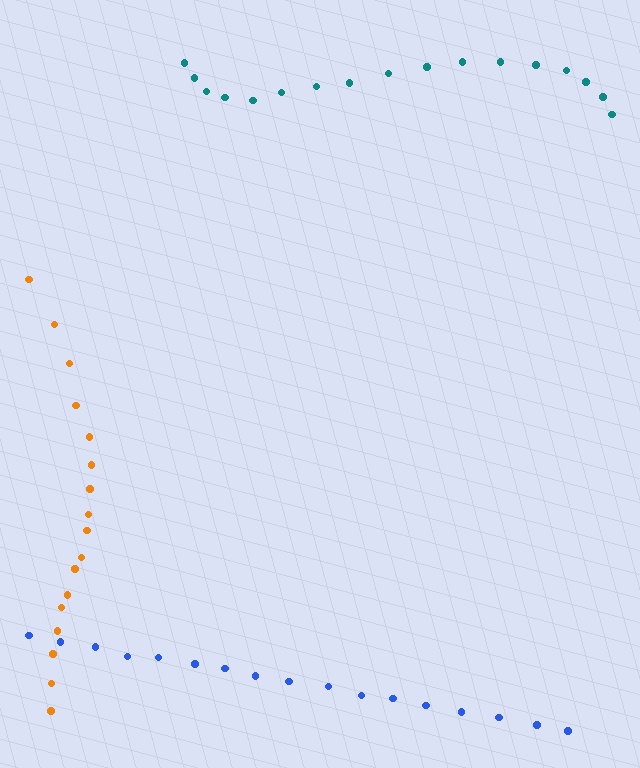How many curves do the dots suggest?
There are 3 distinct paths.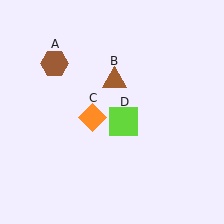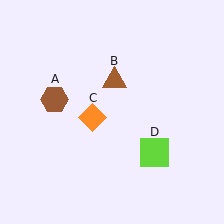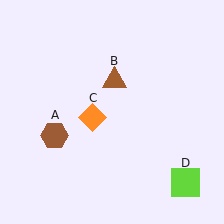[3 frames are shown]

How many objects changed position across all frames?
2 objects changed position: brown hexagon (object A), lime square (object D).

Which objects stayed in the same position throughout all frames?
Brown triangle (object B) and orange diamond (object C) remained stationary.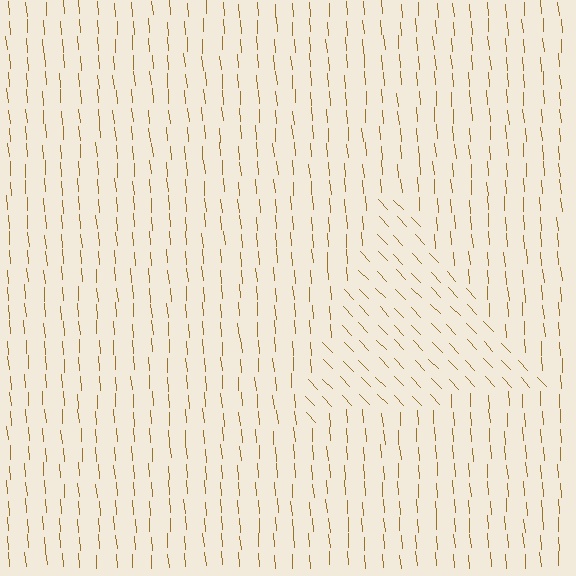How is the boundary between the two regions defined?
The boundary is defined purely by a change in line orientation (approximately 38 degrees difference). All lines are the same color and thickness.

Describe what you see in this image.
The image is filled with small brown line segments. A triangle region in the image has lines oriented differently from the surrounding lines, creating a visible texture boundary.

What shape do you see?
I see a triangle.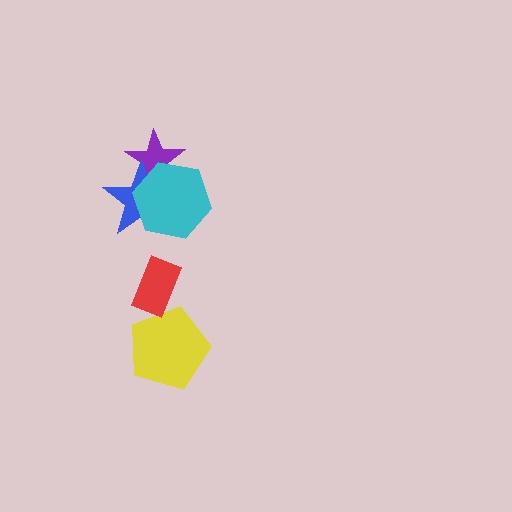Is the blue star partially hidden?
Yes, it is partially covered by another shape.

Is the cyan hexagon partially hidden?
No, no other shape covers it.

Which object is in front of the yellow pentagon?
The red rectangle is in front of the yellow pentagon.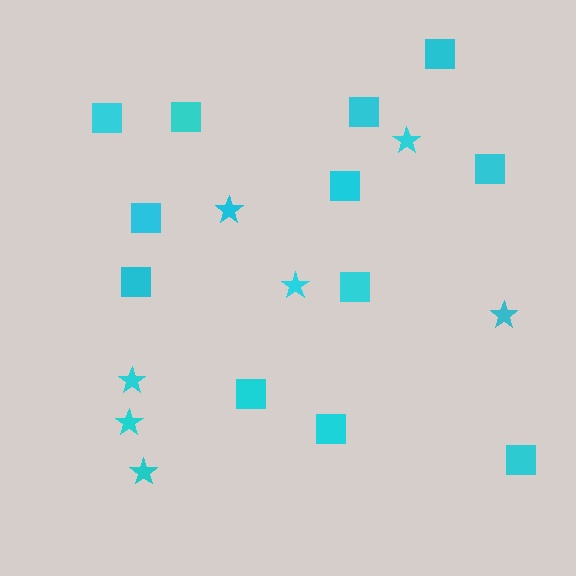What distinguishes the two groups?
There are 2 groups: one group of squares (12) and one group of stars (7).